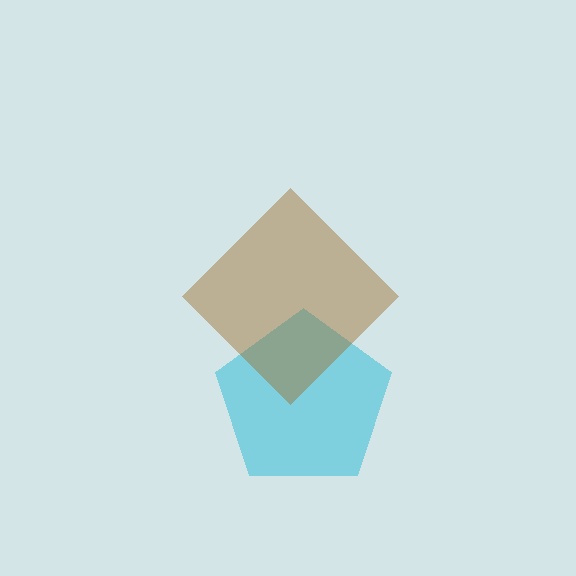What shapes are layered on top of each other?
The layered shapes are: a cyan pentagon, a brown diamond.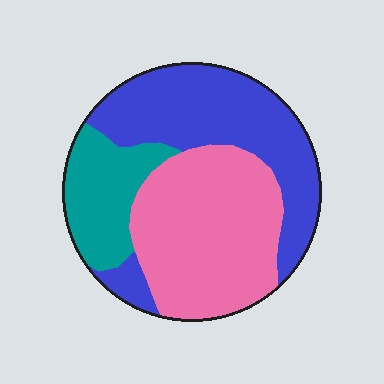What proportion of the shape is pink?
Pink covers about 40% of the shape.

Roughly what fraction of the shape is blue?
Blue covers roughly 40% of the shape.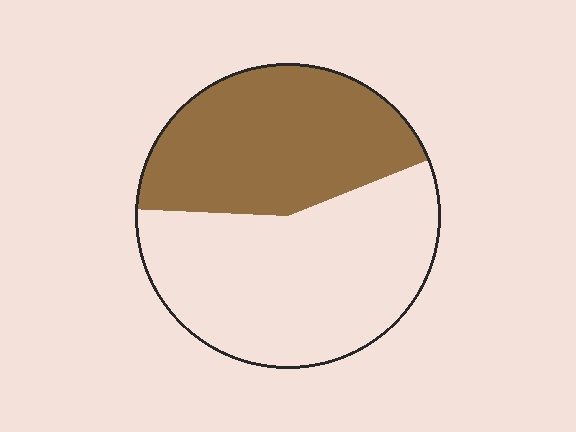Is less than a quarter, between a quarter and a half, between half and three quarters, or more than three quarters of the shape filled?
Between a quarter and a half.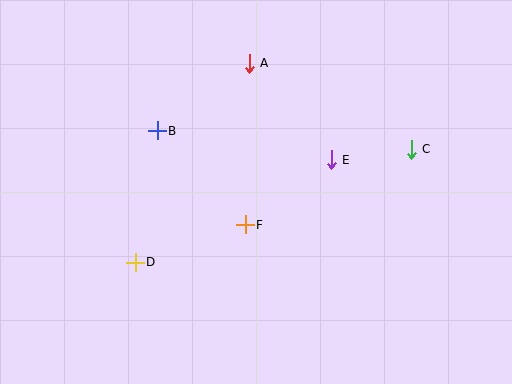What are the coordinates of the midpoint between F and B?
The midpoint between F and B is at (201, 178).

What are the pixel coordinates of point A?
Point A is at (249, 63).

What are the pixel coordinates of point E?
Point E is at (331, 160).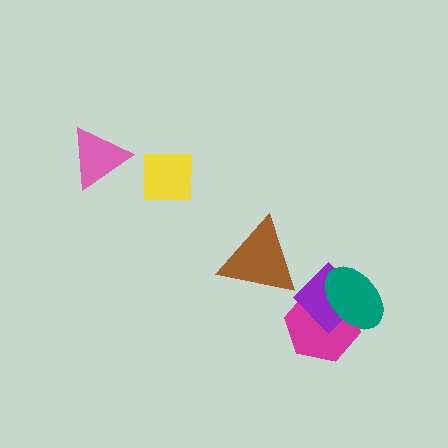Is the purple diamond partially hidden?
Yes, it is partially covered by another shape.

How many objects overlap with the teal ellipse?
2 objects overlap with the teal ellipse.